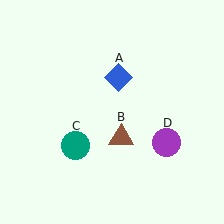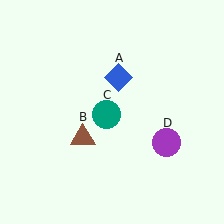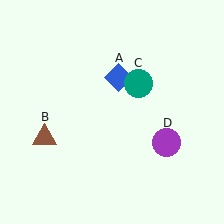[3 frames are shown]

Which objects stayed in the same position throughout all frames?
Blue diamond (object A) and purple circle (object D) remained stationary.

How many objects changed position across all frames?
2 objects changed position: brown triangle (object B), teal circle (object C).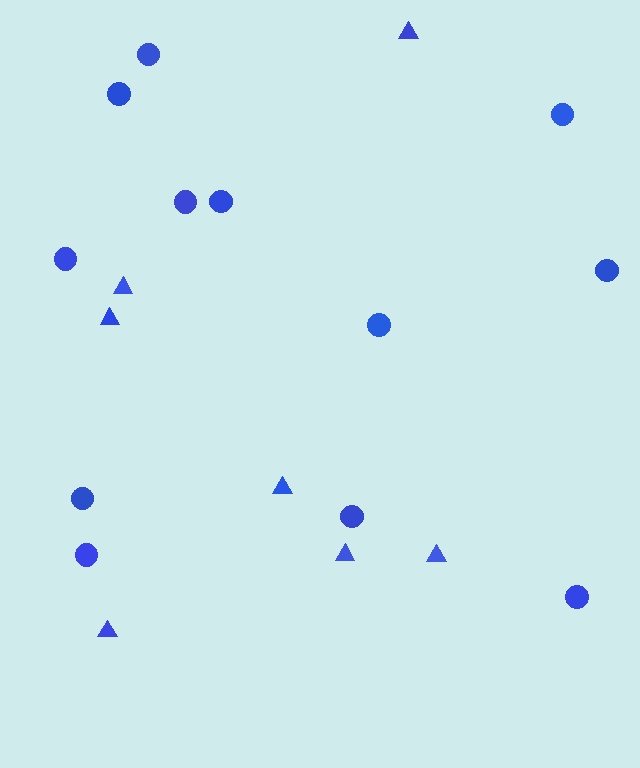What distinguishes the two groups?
There are 2 groups: one group of circles (12) and one group of triangles (7).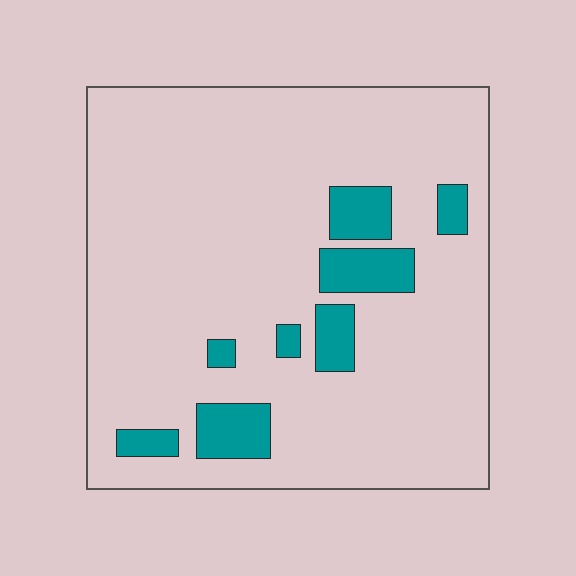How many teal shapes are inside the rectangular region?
8.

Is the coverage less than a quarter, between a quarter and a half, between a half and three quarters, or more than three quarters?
Less than a quarter.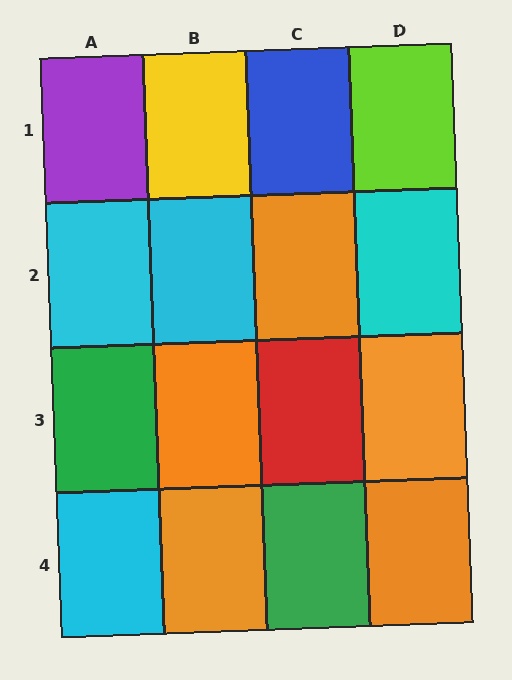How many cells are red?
1 cell is red.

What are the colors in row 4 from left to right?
Cyan, orange, green, orange.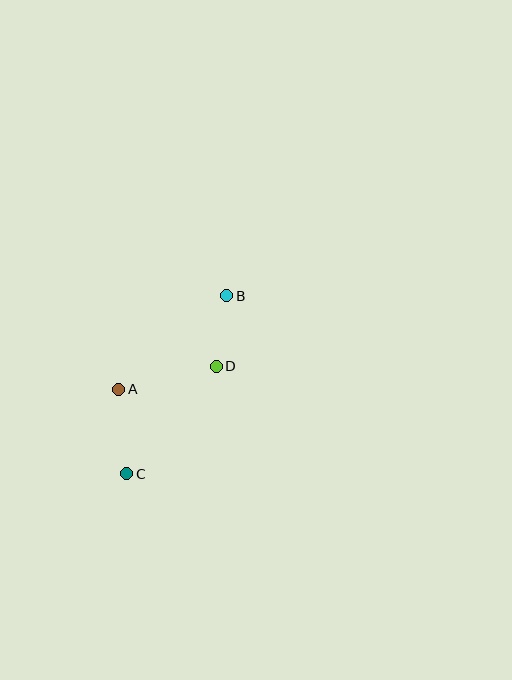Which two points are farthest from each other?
Points B and C are farthest from each other.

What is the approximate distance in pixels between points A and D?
The distance between A and D is approximately 100 pixels.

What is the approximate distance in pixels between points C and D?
The distance between C and D is approximately 140 pixels.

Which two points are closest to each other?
Points B and D are closest to each other.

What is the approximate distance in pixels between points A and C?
The distance between A and C is approximately 85 pixels.